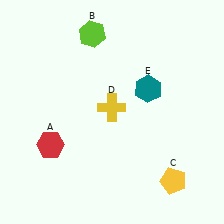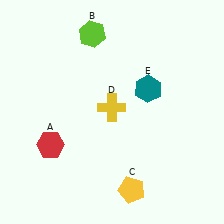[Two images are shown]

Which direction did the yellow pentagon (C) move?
The yellow pentagon (C) moved left.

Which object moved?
The yellow pentagon (C) moved left.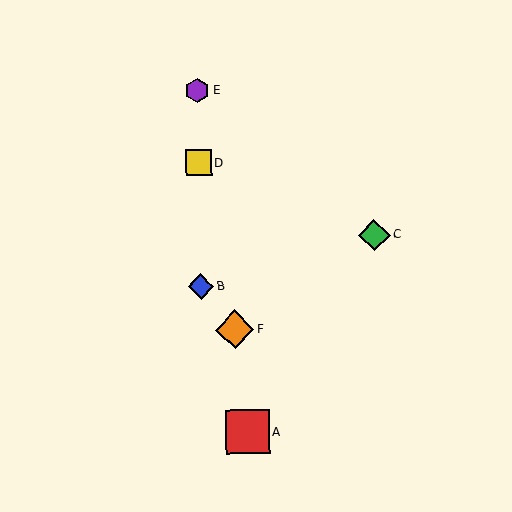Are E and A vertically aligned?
No, E is at x≈197 and A is at x≈247.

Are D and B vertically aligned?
Yes, both are at x≈198.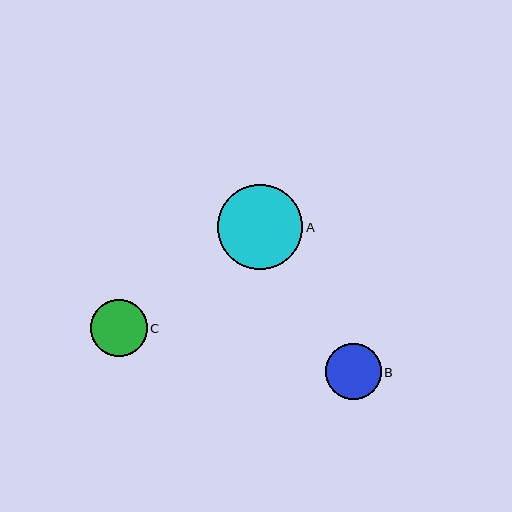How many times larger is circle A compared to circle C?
Circle A is approximately 1.5 times the size of circle C.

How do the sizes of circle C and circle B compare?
Circle C and circle B are approximately the same size.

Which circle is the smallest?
Circle B is the smallest with a size of approximately 56 pixels.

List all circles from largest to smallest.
From largest to smallest: A, C, B.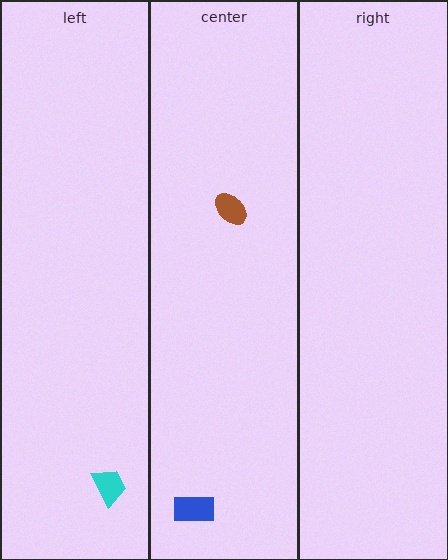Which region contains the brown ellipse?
The center region.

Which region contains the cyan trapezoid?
The left region.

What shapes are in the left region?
The cyan trapezoid.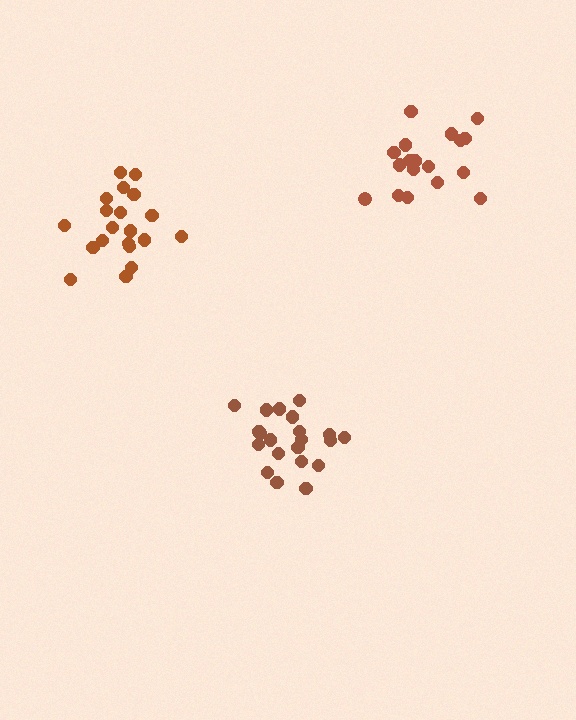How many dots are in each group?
Group 1: 18 dots, Group 2: 20 dots, Group 3: 21 dots (59 total).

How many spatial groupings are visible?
There are 3 spatial groupings.